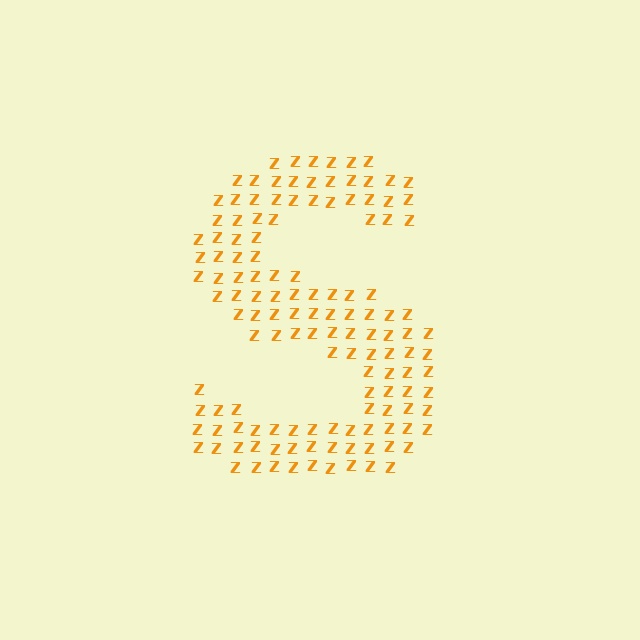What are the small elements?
The small elements are letter Z's.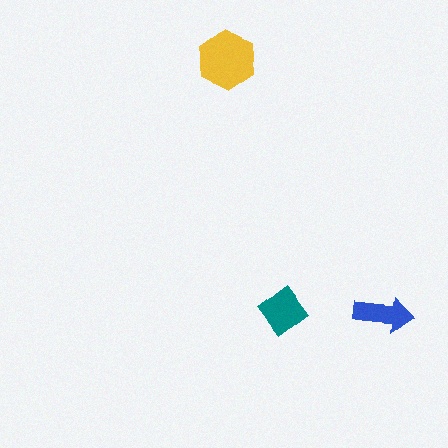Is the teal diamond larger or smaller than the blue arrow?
Larger.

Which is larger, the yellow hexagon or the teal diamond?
The yellow hexagon.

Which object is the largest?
The yellow hexagon.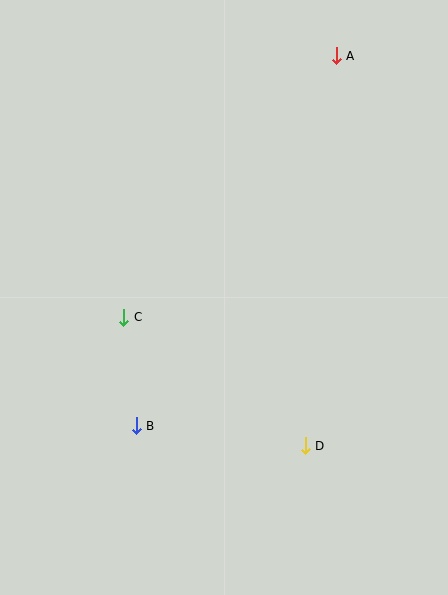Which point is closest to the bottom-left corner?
Point B is closest to the bottom-left corner.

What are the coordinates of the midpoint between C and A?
The midpoint between C and A is at (230, 186).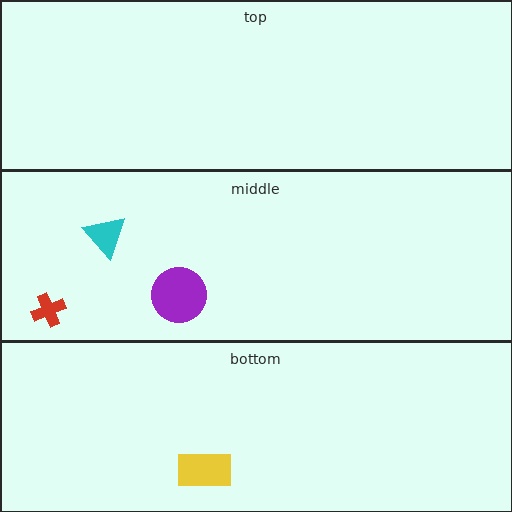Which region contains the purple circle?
The middle region.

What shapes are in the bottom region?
The yellow rectangle.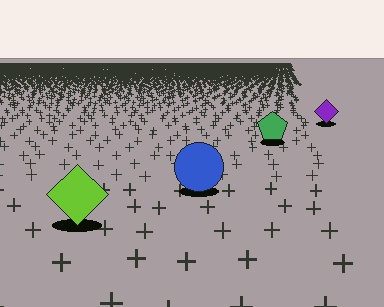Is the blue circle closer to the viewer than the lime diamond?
No. The lime diamond is closer — you can tell from the texture gradient: the ground texture is coarser near it.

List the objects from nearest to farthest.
From nearest to farthest: the lime diamond, the blue circle, the green pentagon, the purple diamond.